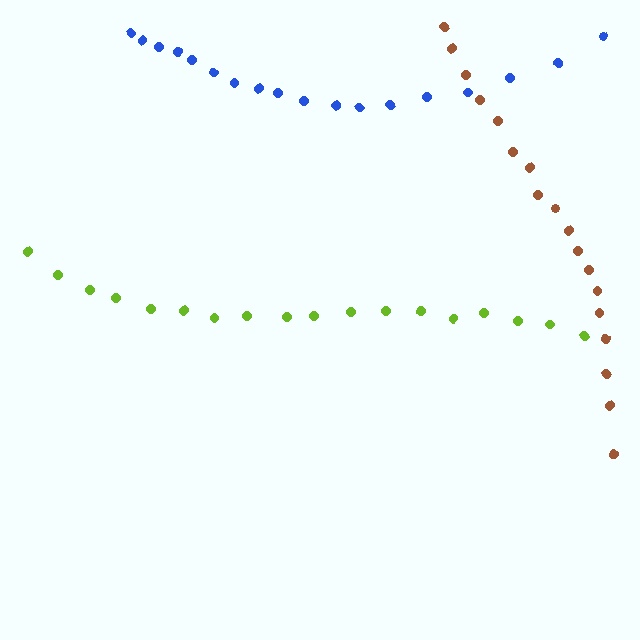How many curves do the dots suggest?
There are 3 distinct paths.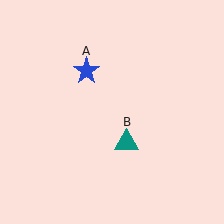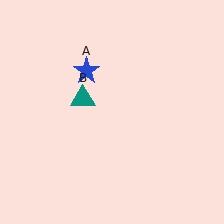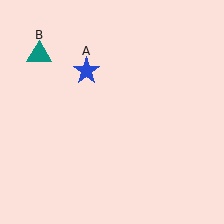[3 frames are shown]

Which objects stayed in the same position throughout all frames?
Blue star (object A) remained stationary.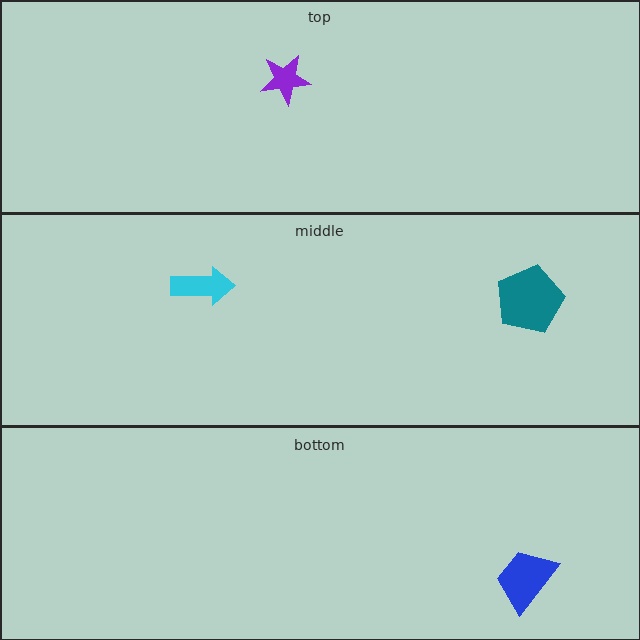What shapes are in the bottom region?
The blue trapezoid.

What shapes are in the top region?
The purple star.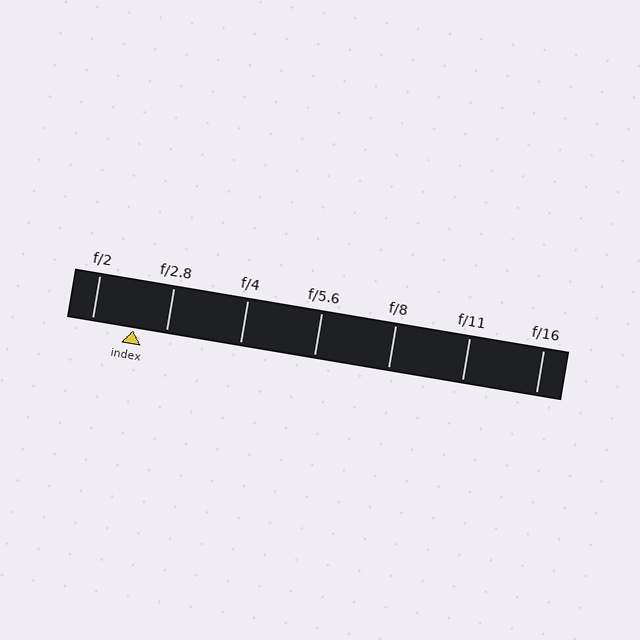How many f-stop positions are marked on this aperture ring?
There are 7 f-stop positions marked.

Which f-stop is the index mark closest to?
The index mark is closest to f/2.8.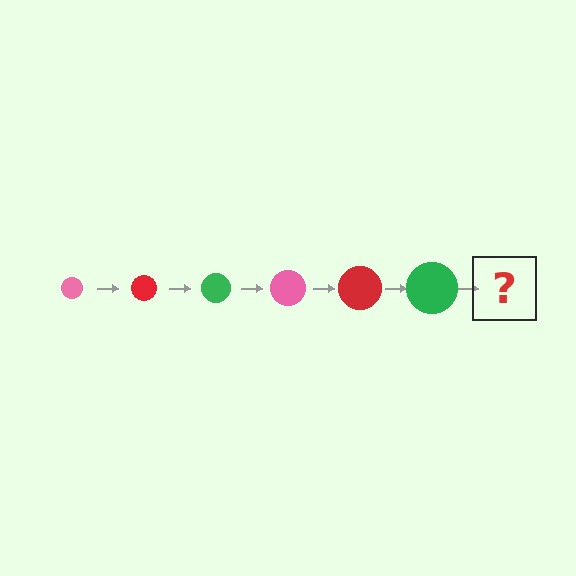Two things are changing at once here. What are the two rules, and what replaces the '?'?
The two rules are that the circle grows larger each step and the color cycles through pink, red, and green. The '?' should be a pink circle, larger than the previous one.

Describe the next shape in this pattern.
It should be a pink circle, larger than the previous one.